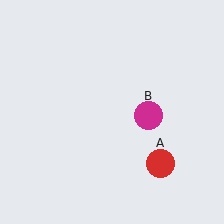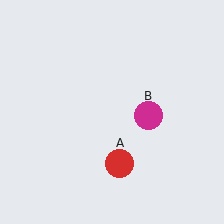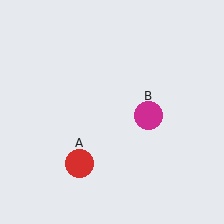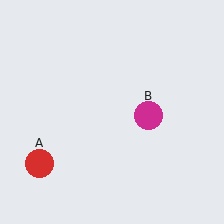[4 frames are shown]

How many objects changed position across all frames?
1 object changed position: red circle (object A).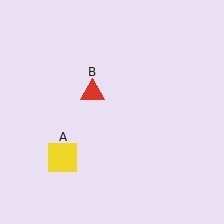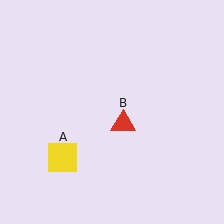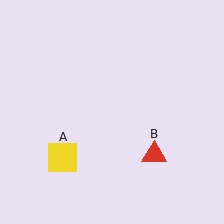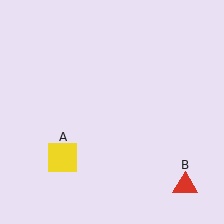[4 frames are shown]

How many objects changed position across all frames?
1 object changed position: red triangle (object B).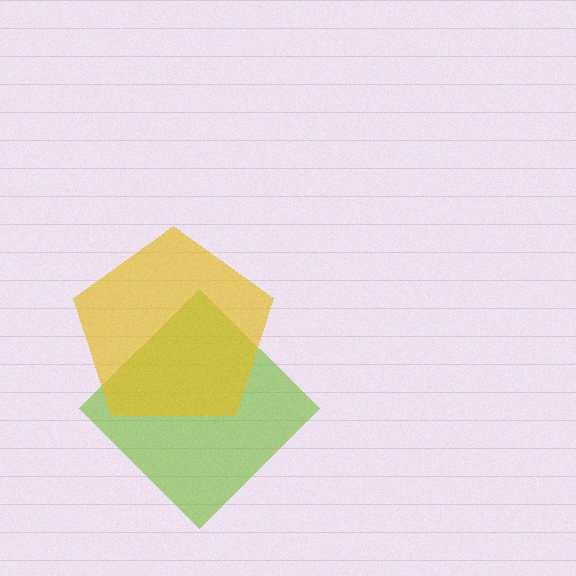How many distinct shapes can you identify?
There are 2 distinct shapes: a lime diamond, a yellow pentagon.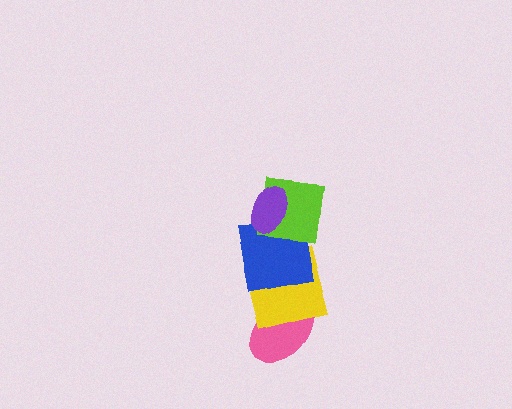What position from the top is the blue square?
The blue square is 3rd from the top.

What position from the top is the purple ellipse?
The purple ellipse is 1st from the top.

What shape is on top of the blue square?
The lime square is on top of the blue square.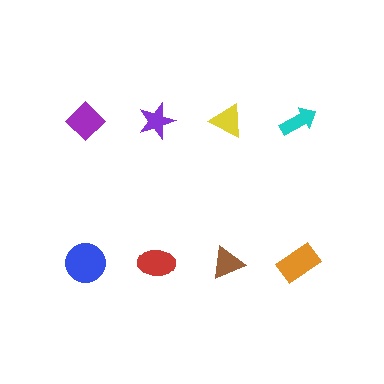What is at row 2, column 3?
A brown triangle.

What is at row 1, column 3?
A yellow triangle.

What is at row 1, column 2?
A purple star.